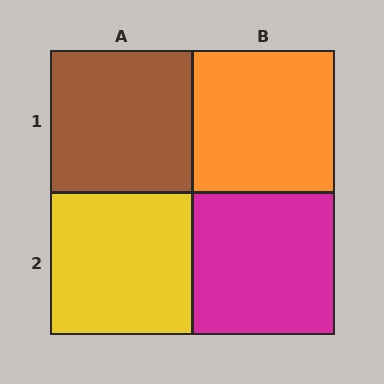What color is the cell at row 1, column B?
Orange.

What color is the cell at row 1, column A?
Brown.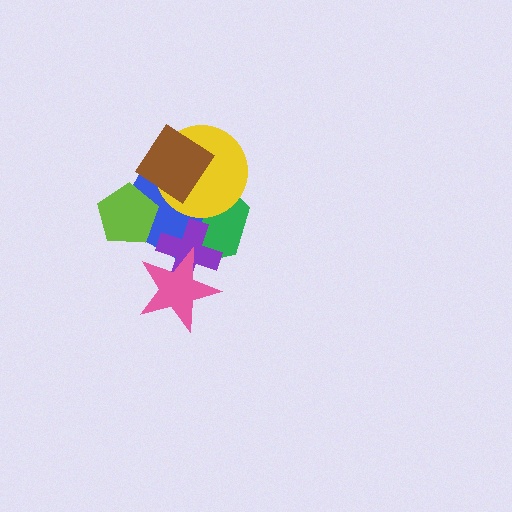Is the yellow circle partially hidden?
Yes, it is partially covered by another shape.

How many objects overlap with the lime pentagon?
1 object overlaps with the lime pentagon.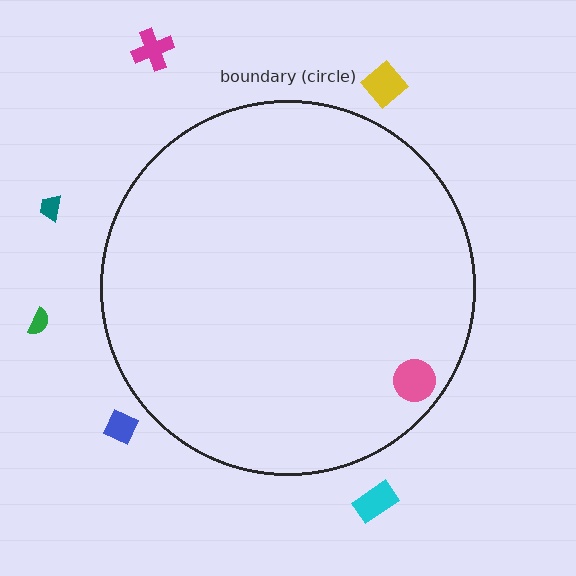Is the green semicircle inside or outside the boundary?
Outside.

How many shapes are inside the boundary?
1 inside, 6 outside.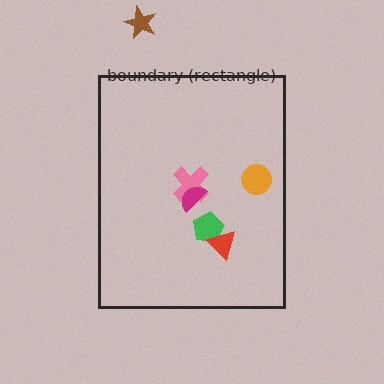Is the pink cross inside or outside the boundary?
Inside.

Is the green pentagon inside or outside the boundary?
Inside.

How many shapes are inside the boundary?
5 inside, 1 outside.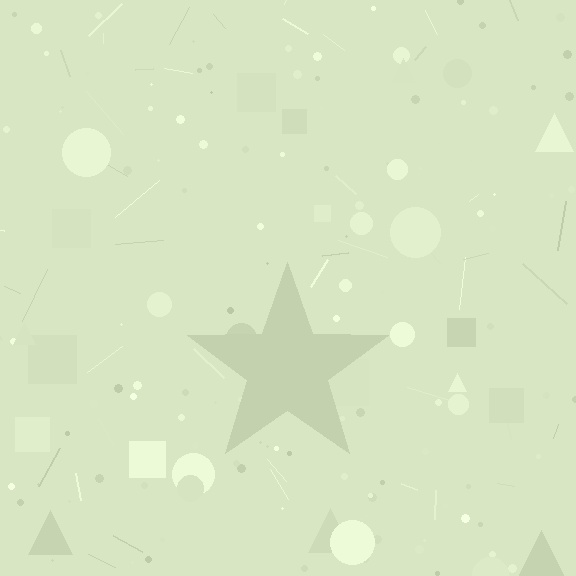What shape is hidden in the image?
A star is hidden in the image.